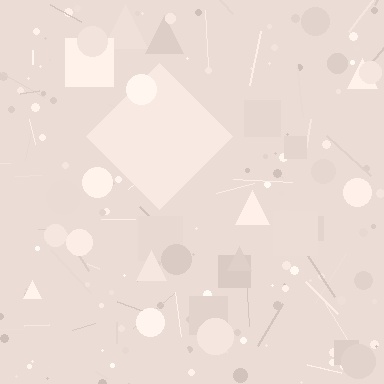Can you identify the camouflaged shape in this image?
The camouflaged shape is a diamond.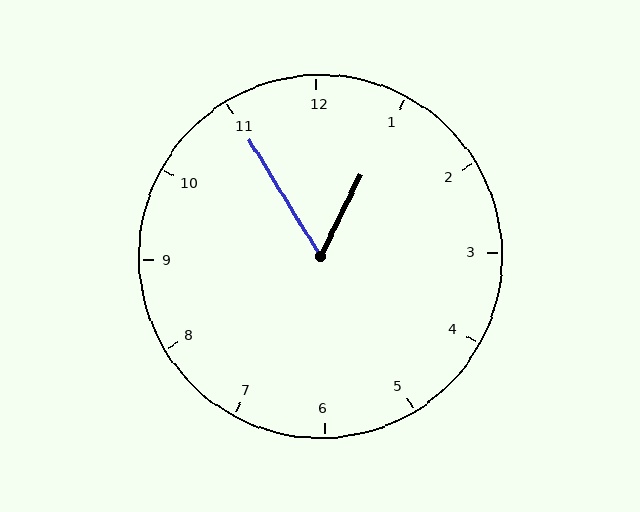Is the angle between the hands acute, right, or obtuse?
It is acute.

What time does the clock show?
12:55.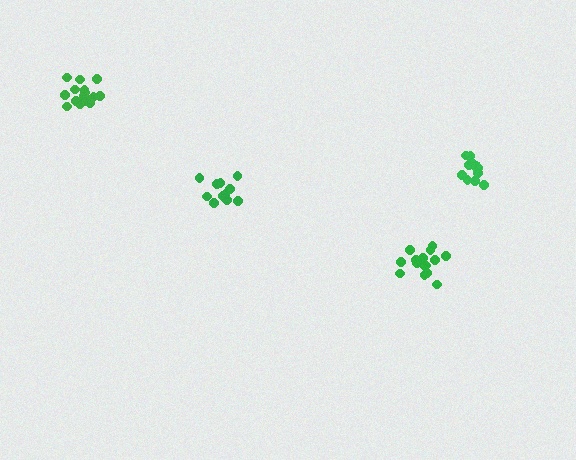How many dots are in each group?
Group 1: 15 dots, Group 2: 11 dots, Group 3: 12 dots, Group 4: 15 dots (53 total).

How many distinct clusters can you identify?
There are 4 distinct clusters.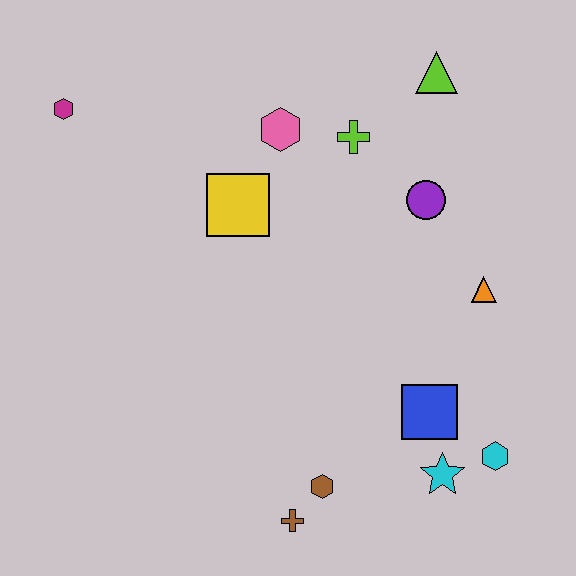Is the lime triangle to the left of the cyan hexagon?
Yes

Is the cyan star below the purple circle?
Yes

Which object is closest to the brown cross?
The brown hexagon is closest to the brown cross.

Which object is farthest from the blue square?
The magenta hexagon is farthest from the blue square.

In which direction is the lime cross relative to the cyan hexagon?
The lime cross is above the cyan hexagon.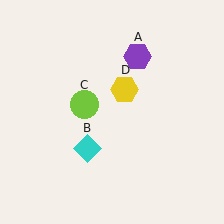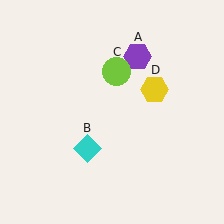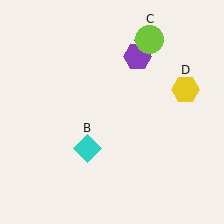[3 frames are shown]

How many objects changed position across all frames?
2 objects changed position: lime circle (object C), yellow hexagon (object D).